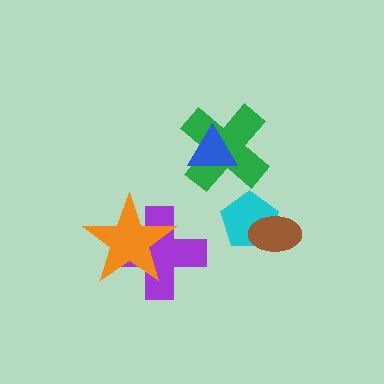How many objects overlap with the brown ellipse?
1 object overlaps with the brown ellipse.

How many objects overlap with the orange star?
1 object overlaps with the orange star.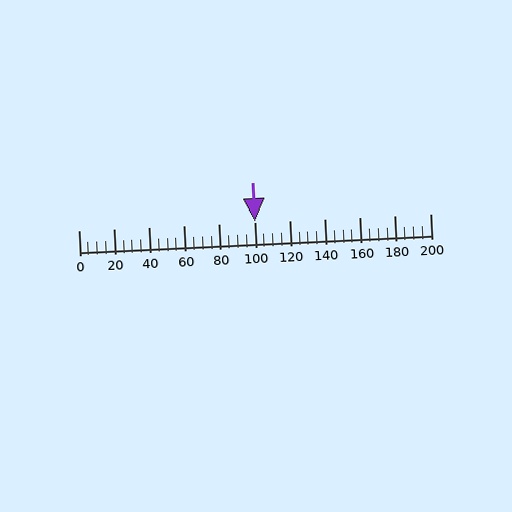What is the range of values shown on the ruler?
The ruler shows values from 0 to 200.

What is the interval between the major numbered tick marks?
The major tick marks are spaced 20 units apart.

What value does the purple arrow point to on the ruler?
The purple arrow points to approximately 100.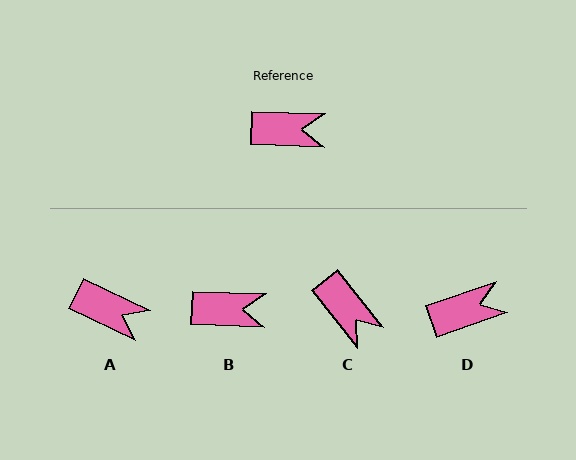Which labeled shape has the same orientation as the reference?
B.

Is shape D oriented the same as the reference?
No, it is off by about 21 degrees.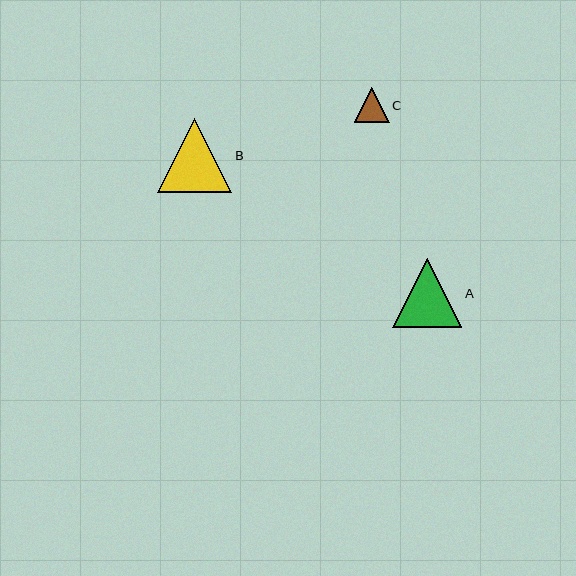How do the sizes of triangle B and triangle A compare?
Triangle B and triangle A are approximately the same size.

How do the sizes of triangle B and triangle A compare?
Triangle B and triangle A are approximately the same size.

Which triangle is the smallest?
Triangle C is the smallest with a size of approximately 35 pixels.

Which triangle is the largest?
Triangle B is the largest with a size of approximately 74 pixels.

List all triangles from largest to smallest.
From largest to smallest: B, A, C.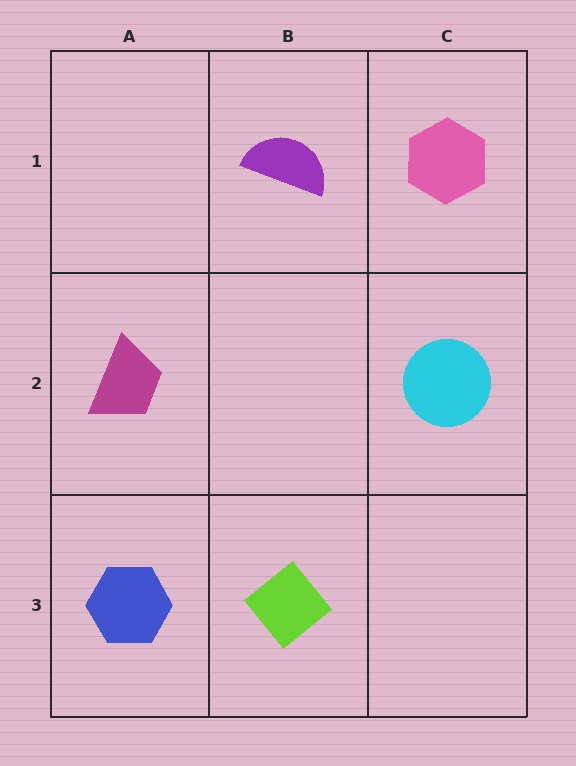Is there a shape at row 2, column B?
No, that cell is empty.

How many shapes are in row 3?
2 shapes.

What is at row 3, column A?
A blue hexagon.